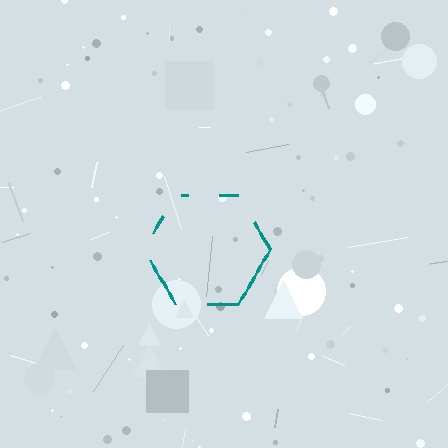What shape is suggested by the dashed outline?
The dashed outline suggests a hexagon.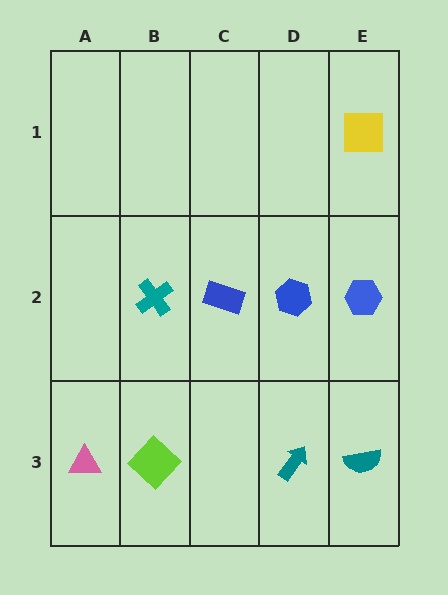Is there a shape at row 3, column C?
No, that cell is empty.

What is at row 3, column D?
A teal arrow.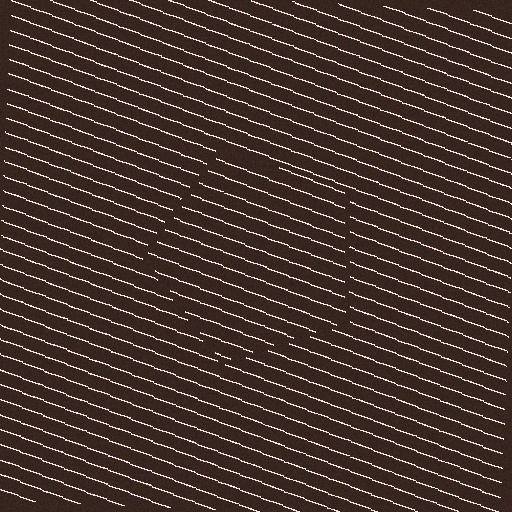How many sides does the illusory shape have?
5 sides — the line-ends trace a pentagon.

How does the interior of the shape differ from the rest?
The interior of the shape contains the same grating, shifted by half a period — the contour is defined by the phase discontinuity where line-ends from the inner and outer gratings abut.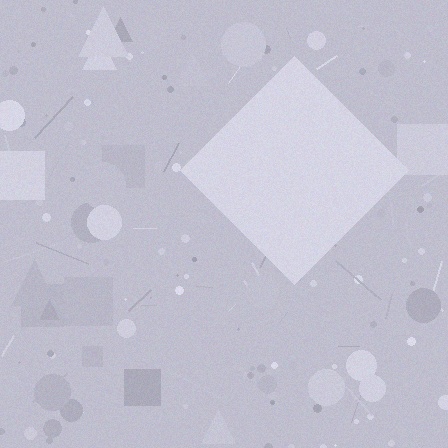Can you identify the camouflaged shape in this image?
The camouflaged shape is a diamond.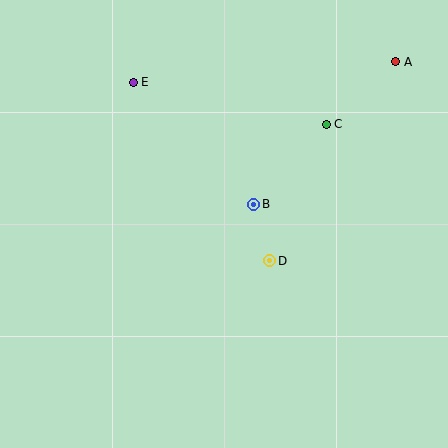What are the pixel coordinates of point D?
Point D is at (270, 261).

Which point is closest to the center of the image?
Point B at (254, 204) is closest to the center.